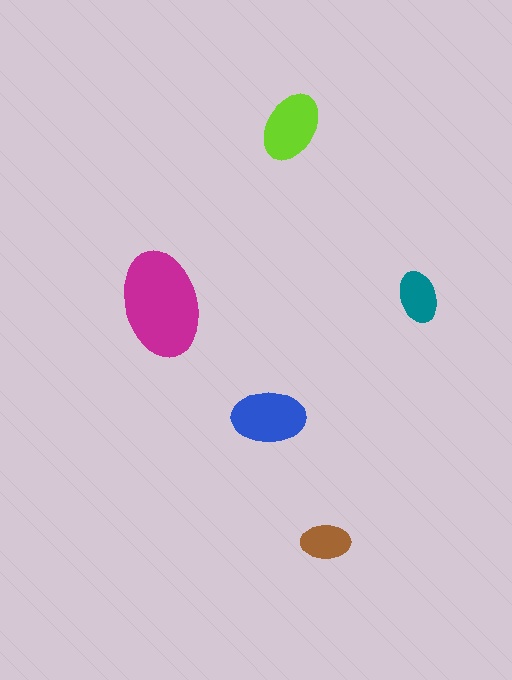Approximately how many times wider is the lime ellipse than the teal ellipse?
About 1.5 times wider.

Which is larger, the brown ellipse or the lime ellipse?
The lime one.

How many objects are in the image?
There are 5 objects in the image.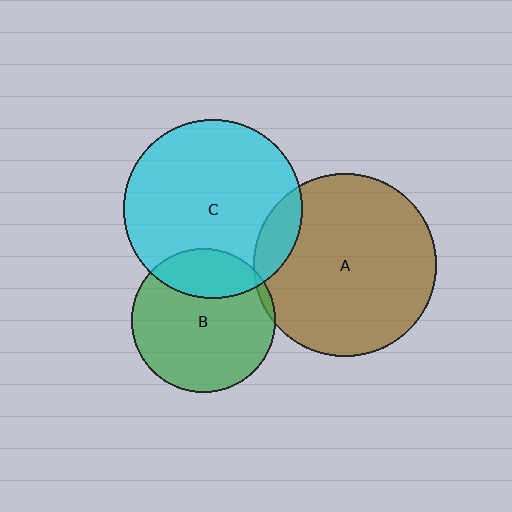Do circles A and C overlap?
Yes.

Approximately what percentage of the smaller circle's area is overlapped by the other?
Approximately 10%.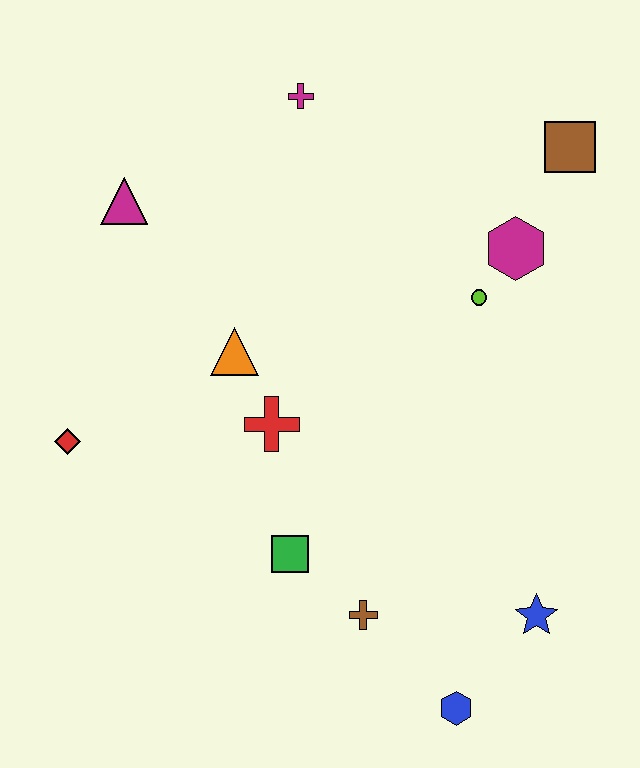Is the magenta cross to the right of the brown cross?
No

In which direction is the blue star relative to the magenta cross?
The blue star is below the magenta cross.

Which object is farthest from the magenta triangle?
The blue hexagon is farthest from the magenta triangle.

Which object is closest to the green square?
The brown cross is closest to the green square.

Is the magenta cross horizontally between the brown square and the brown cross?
No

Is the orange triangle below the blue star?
No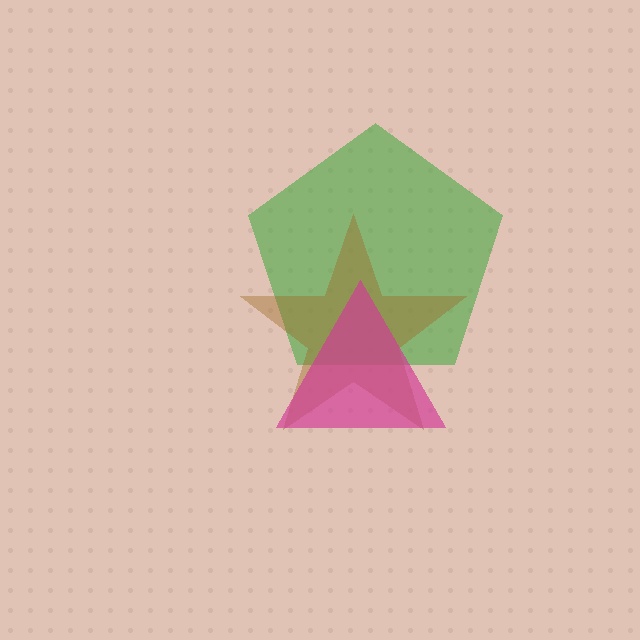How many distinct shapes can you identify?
There are 3 distinct shapes: a green pentagon, a brown star, a magenta triangle.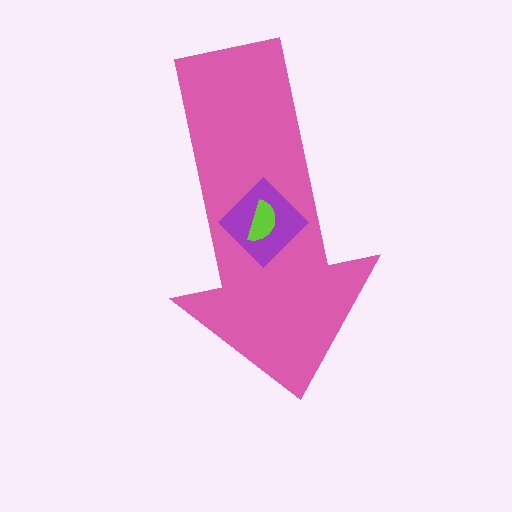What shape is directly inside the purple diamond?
The lime semicircle.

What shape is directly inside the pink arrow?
The purple diamond.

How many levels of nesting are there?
3.